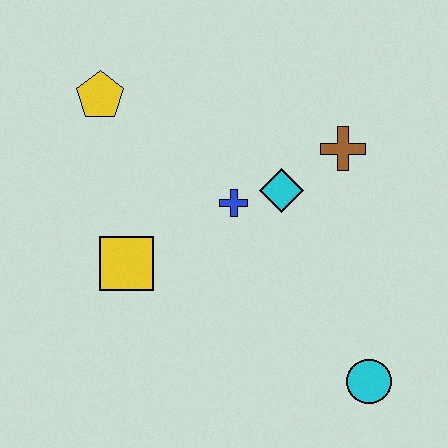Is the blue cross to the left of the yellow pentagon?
No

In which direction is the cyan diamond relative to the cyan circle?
The cyan diamond is above the cyan circle.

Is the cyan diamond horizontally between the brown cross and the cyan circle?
No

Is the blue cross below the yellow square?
No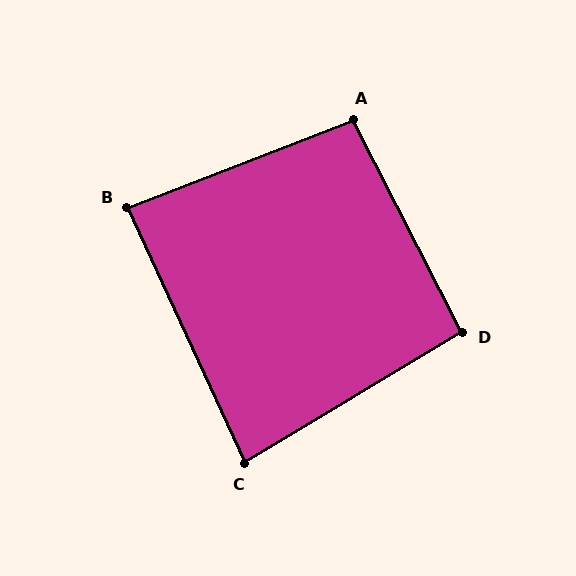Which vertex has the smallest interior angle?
C, at approximately 84 degrees.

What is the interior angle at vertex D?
Approximately 94 degrees (approximately right).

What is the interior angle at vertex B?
Approximately 86 degrees (approximately right).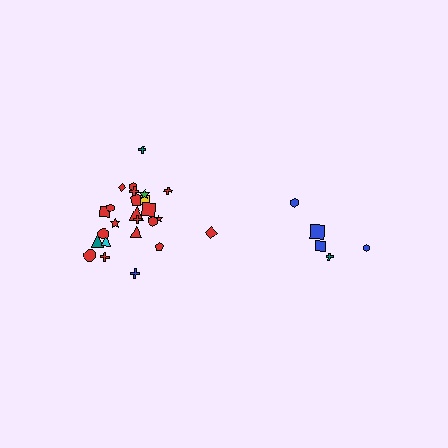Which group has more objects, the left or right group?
The left group.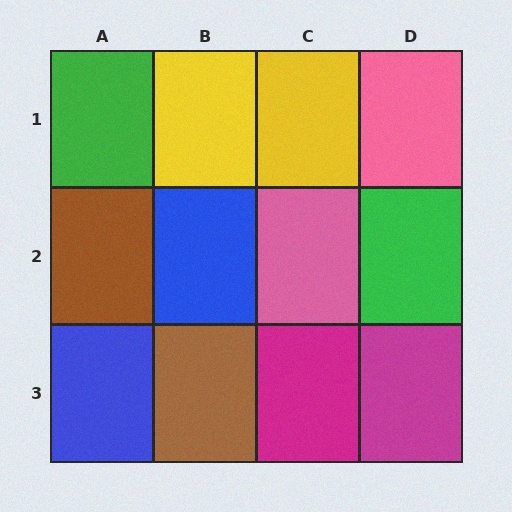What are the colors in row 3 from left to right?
Blue, brown, magenta, magenta.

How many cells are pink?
2 cells are pink.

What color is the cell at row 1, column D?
Pink.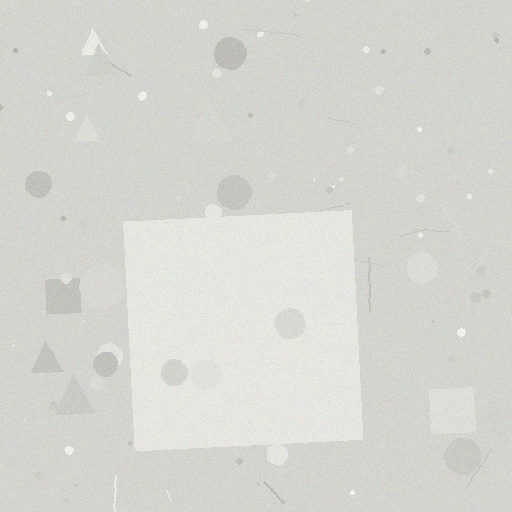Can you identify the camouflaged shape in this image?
The camouflaged shape is a square.